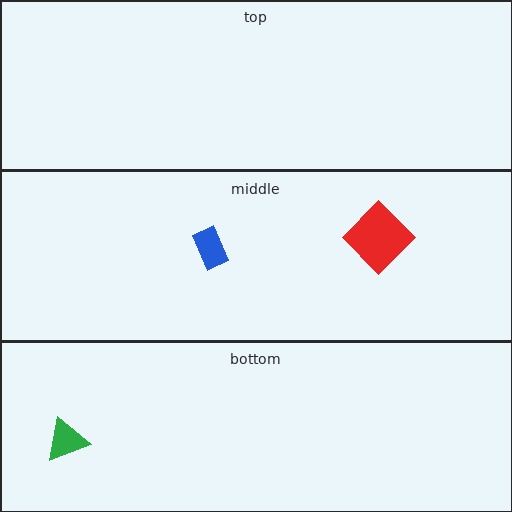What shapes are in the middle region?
The blue rectangle, the red diamond.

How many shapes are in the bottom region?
1.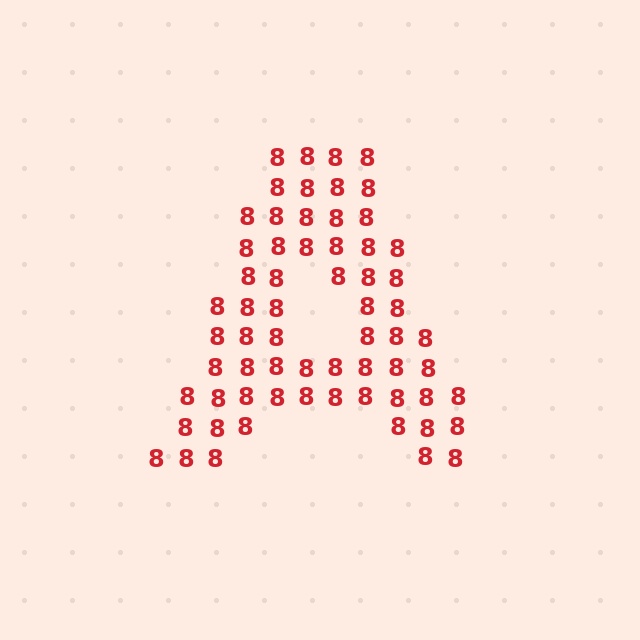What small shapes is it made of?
It is made of small digit 8's.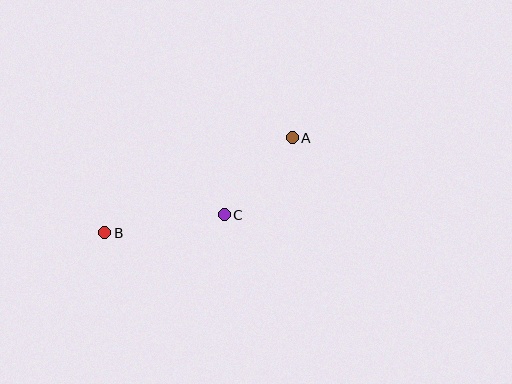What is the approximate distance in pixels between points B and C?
The distance between B and C is approximately 121 pixels.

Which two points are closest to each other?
Points A and C are closest to each other.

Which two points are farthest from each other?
Points A and B are farthest from each other.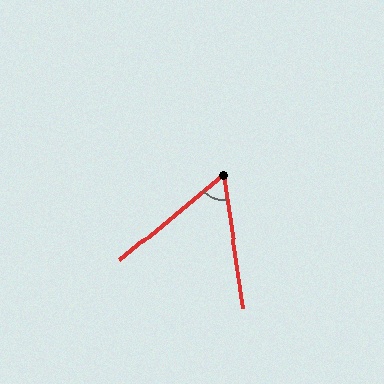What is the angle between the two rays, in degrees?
Approximately 59 degrees.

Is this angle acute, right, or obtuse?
It is acute.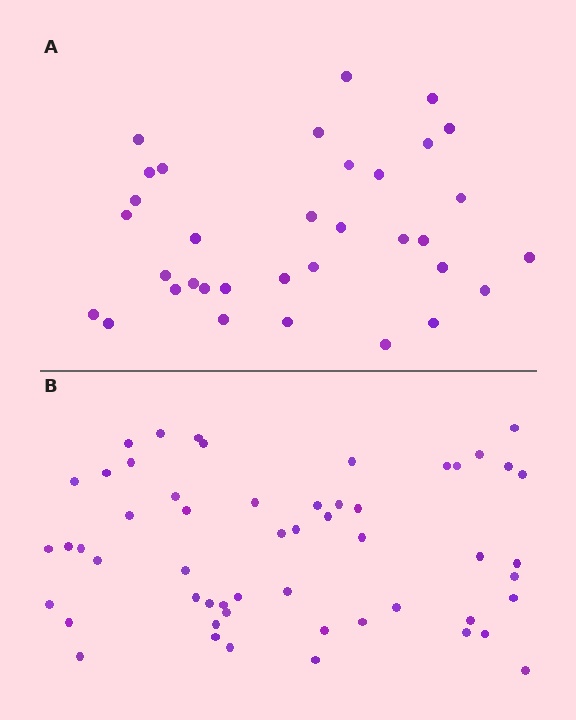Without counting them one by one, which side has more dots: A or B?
Region B (the bottom region) has more dots.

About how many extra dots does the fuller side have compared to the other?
Region B has approximately 20 more dots than region A.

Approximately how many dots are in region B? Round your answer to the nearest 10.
About 50 dots. (The exact count is 54, which rounds to 50.)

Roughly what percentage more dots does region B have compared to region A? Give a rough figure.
About 60% more.